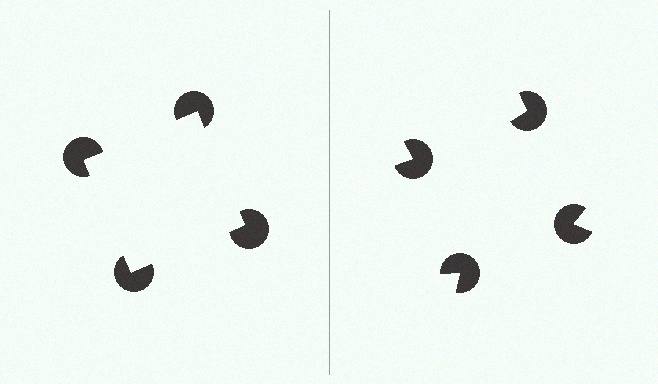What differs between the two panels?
The pac-man discs are positioned identically on both sides; only the wedge orientations differ. On the left they align to a square; on the right they are misaligned.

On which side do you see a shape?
An illusory square appears on the left side. On the right side the wedge cuts are rotated, so no coherent shape forms.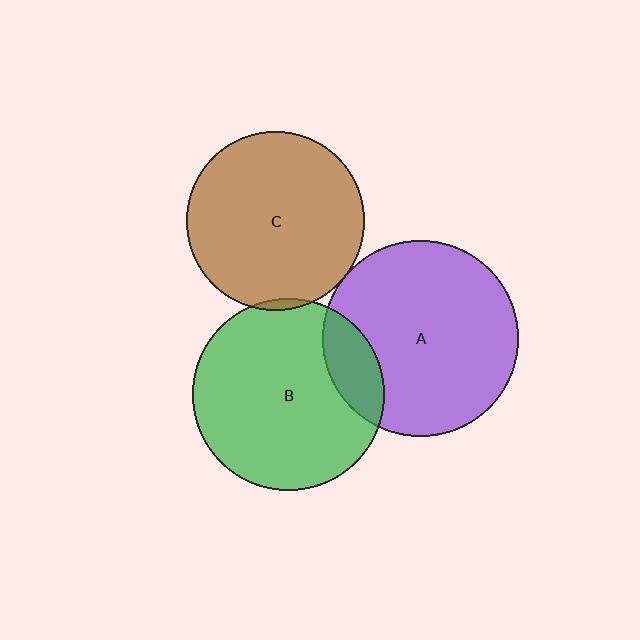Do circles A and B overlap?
Yes.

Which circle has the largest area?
Circle A (purple).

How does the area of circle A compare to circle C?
Approximately 1.2 times.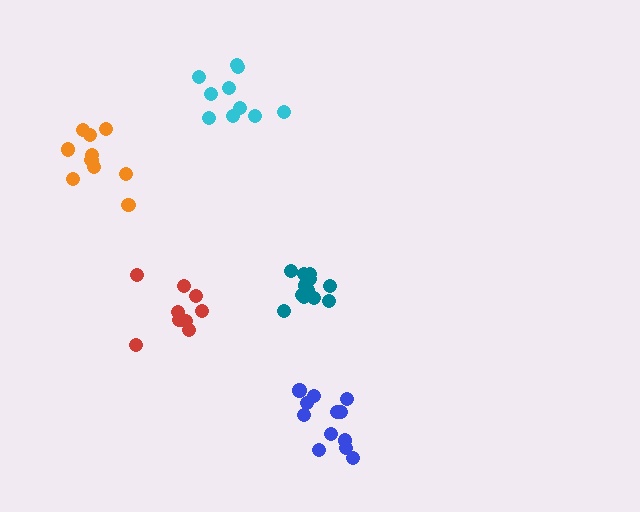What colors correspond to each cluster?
The clusters are colored: blue, orange, cyan, red, teal.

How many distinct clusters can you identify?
There are 5 distinct clusters.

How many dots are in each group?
Group 1: 12 dots, Group 2: 10 dots, Group 3: 11 dots, Group 4: 10 dots, Group 5: 12 dots (55 total).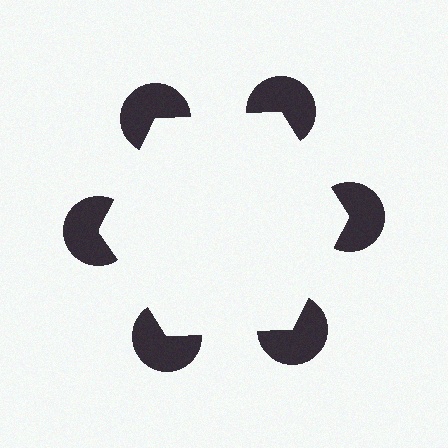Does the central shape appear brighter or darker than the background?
It typically appears slightly brighter than the background, even though no actual brightness change is drawn.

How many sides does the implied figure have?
6 sides.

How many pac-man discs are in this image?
There are 6 — one at each vertex of the illusory hexagon.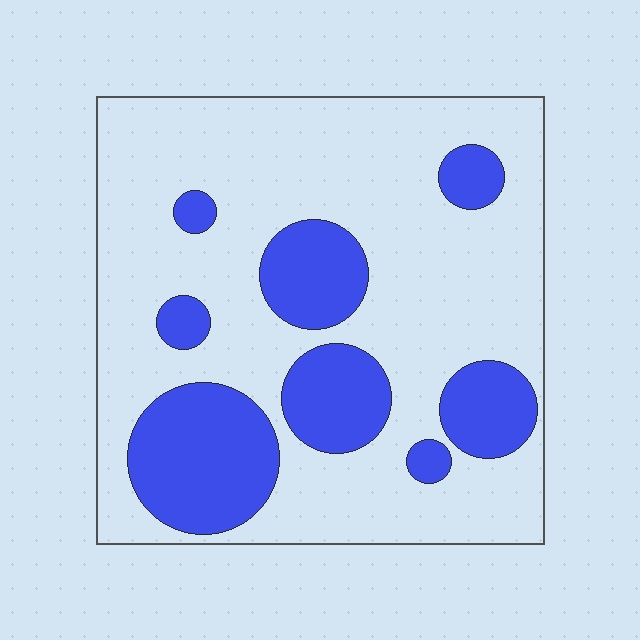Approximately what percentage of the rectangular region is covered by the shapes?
Approximately 25%.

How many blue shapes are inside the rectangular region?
8.